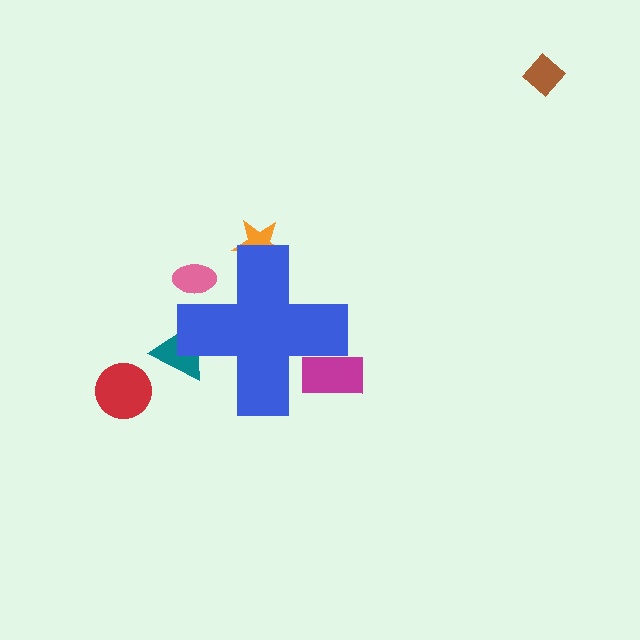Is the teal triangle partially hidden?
Yes, the teal triangle is partially hidden behind the blue cross.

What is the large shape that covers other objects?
A blue cross.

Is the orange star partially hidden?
Yes, the orange star is partially hidden behind the blue cross.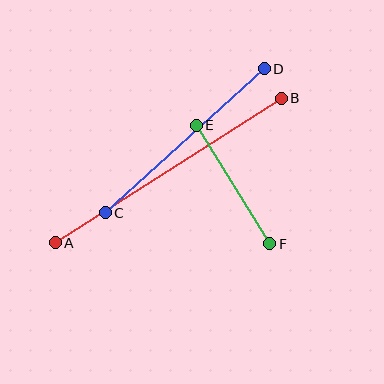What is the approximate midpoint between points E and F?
The midpoint is at approximately (233, 184) pixels.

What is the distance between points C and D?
The distance is approximately 215 pixels.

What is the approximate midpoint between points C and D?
The midpoint is at approximately (185, 141) pixels.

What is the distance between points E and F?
The distance is approximately 140 pixels.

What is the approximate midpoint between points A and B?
The midpoint is at approximately (168, 170) pixels.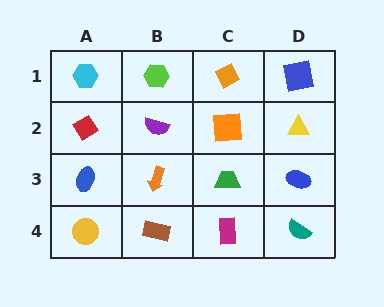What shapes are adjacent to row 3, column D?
A yellow triangle (row 2, column D), a teal semicircle (row 4, column D), a green trapezoid (row 3, column C).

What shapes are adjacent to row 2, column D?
A blue square (row 1, column D), a blue ellipse (row 3, column D), an orange square (row 2, column C).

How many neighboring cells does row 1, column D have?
2.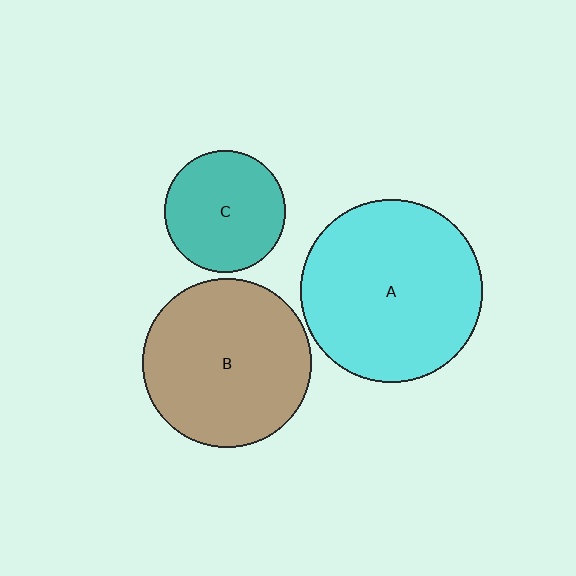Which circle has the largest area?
Circle A (cyan).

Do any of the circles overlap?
No, none of the circles overlap.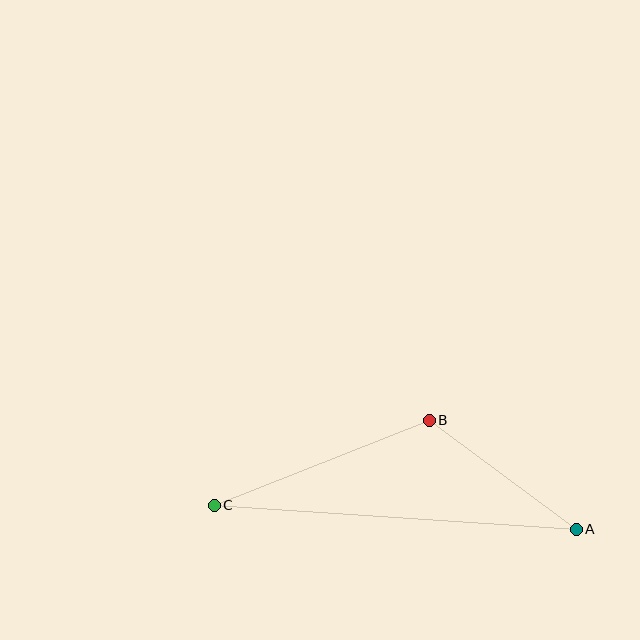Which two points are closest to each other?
Points A and B are closest to each other.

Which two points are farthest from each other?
Points A and C are farthest from each other.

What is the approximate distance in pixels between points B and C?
The distance between B and C is approximately 231 pixels.